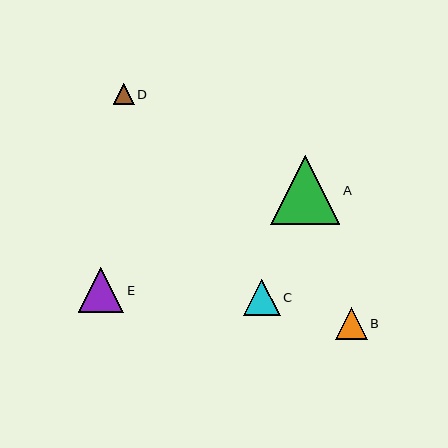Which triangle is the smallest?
Triangle D is the smallest with a size of approximately 21 pixels.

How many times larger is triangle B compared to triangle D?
Triangle B is approximately 1.5 times the size of triangle D.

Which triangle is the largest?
Triangle A is the largest with a size of approximately 69 pixels.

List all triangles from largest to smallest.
From largest to smallest: A, E, C, B, D.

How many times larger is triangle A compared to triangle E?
Triangle A is approximately 1.5 times the size of triangle E.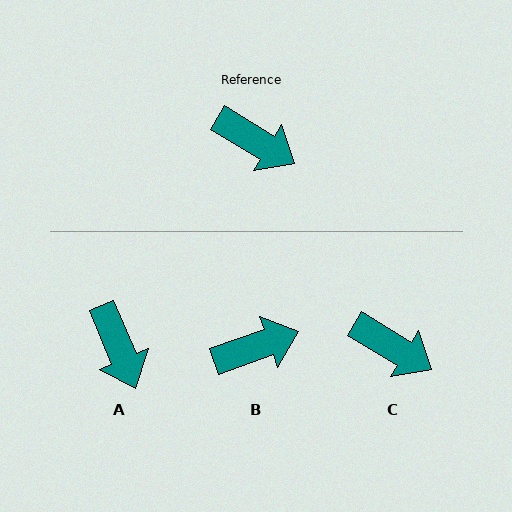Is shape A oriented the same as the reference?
No, it is off by about 36 degrees.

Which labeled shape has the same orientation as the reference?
C.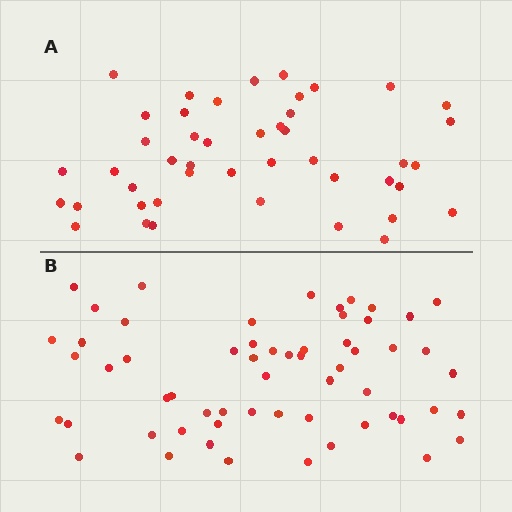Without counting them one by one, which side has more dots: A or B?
Region B (the bottom region) has more dots.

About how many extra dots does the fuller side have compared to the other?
Region B has approximately 15 more dots than region A.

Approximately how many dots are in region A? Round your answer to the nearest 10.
About 40 dots. (The exact count is 45, which rounds to 40.)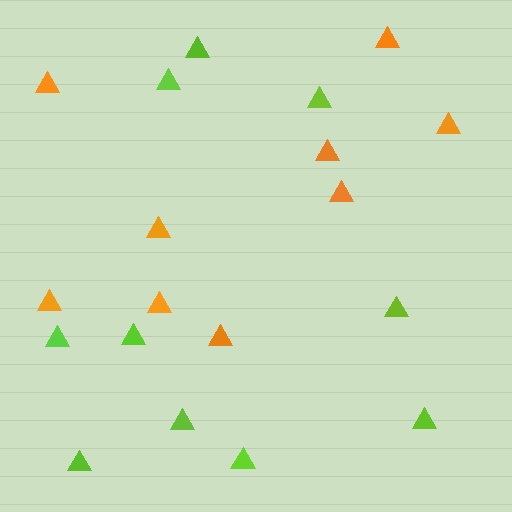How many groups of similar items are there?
There are 2 groups: one group of orange triangles (9) and one group of lime triangles (10).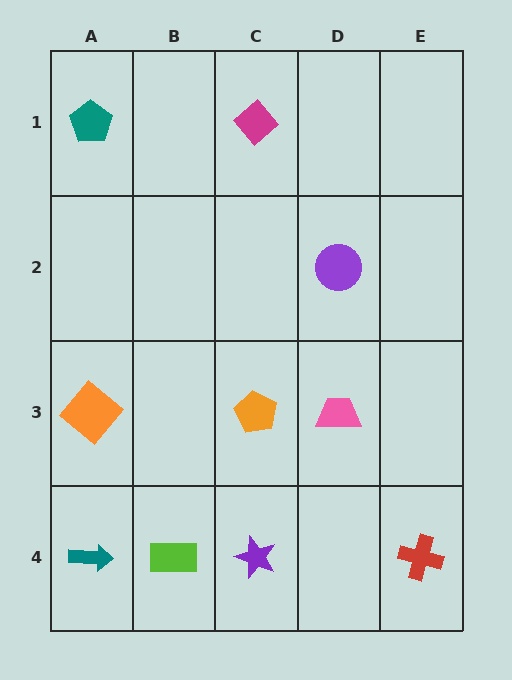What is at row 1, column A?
A teal pentagon.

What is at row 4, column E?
A red cross.